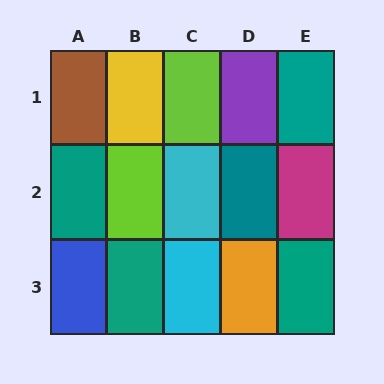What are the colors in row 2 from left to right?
Teal, lime, cyan, teal, magenta.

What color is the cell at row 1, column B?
Yellow.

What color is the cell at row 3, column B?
Teal.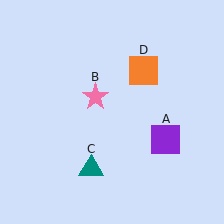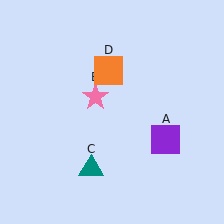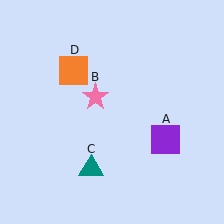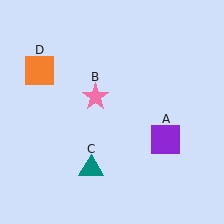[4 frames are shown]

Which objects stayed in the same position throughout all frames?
Purple square (object A) and pink star (object B) and teal triangle (object C) remained stationary.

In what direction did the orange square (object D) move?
The orange square (object D) moved left.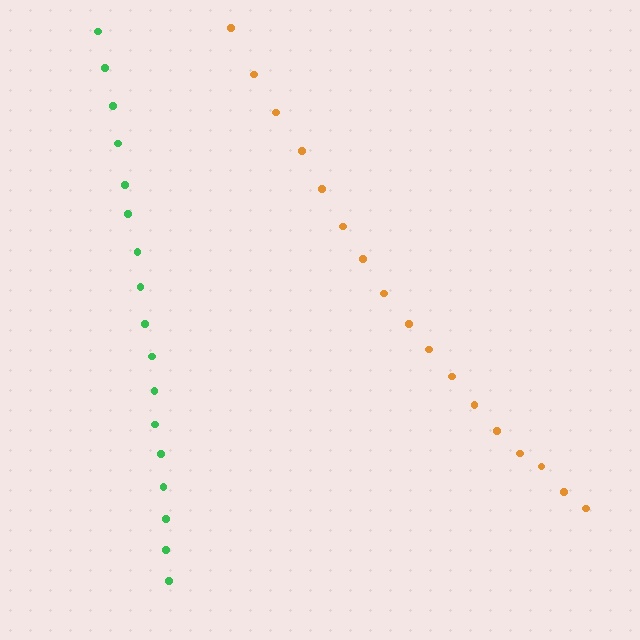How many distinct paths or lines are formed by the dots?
There are 2 distinct paths.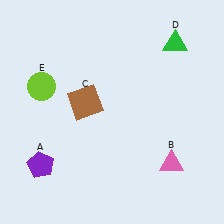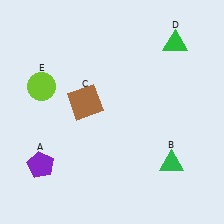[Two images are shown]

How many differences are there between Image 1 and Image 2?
There is 1 difference between the two images.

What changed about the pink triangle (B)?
In Image 1, B is pink. In Image 2, it changed to green.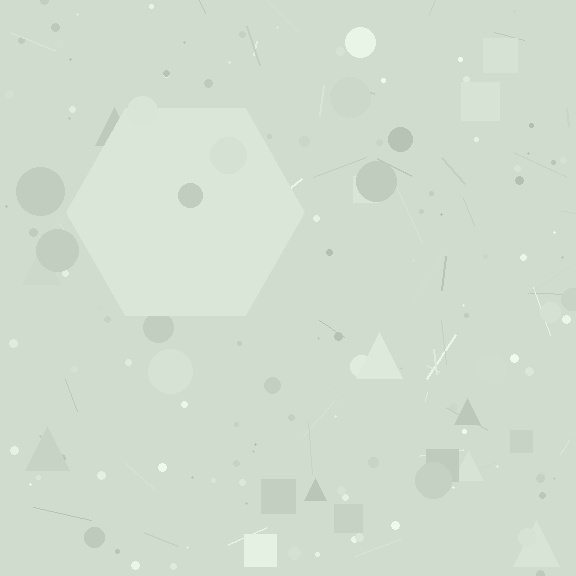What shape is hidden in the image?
A hexagon is hidden in the image.